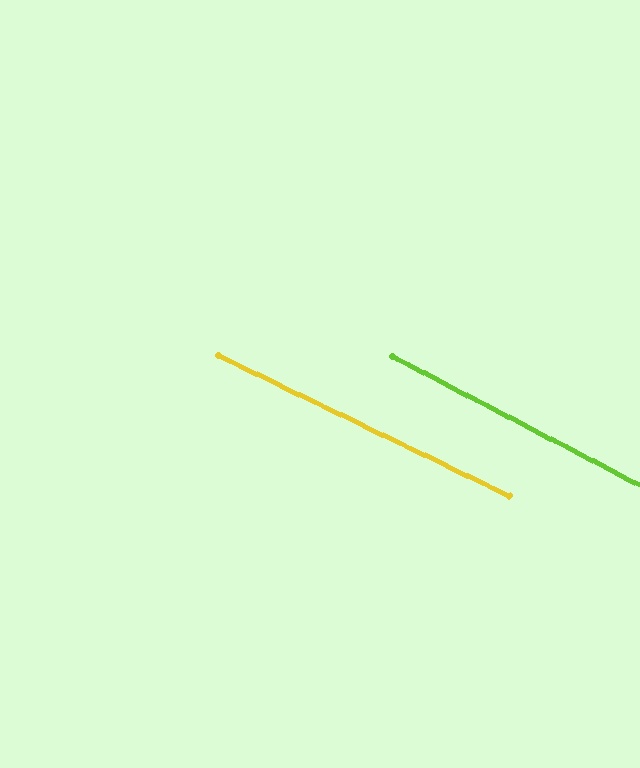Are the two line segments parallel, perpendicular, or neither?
Parallel — their directions differ by only 1.7°.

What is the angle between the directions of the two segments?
Approximately 2 degrees.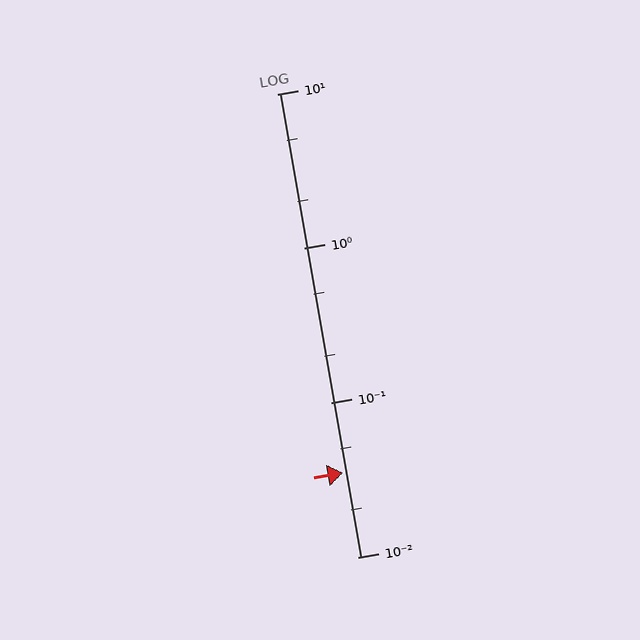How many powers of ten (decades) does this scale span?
The scale spans 3 decades, from 0.01 to 10.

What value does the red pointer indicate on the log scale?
The pointer indicates approximately 0.035.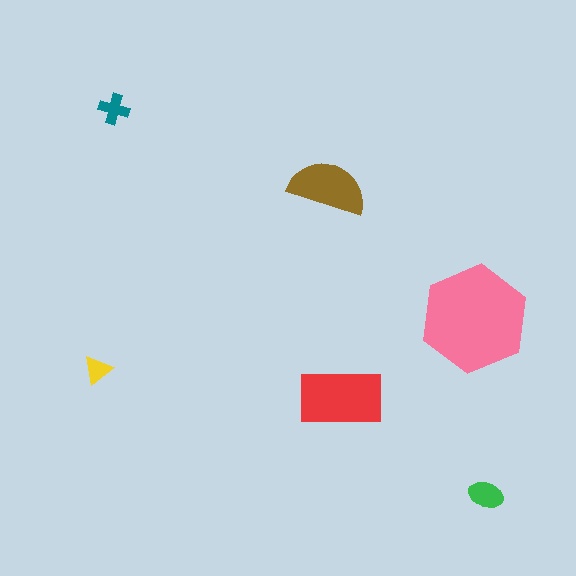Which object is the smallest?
The yellow triangle.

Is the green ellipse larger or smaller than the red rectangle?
Smaller.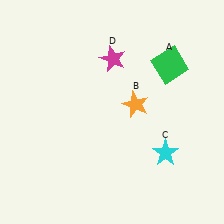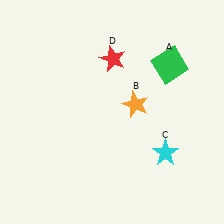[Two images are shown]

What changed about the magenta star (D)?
In Image 1, D is magenta. In Image 2, it changed to red.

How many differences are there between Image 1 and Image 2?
There is 1 difference between the two images.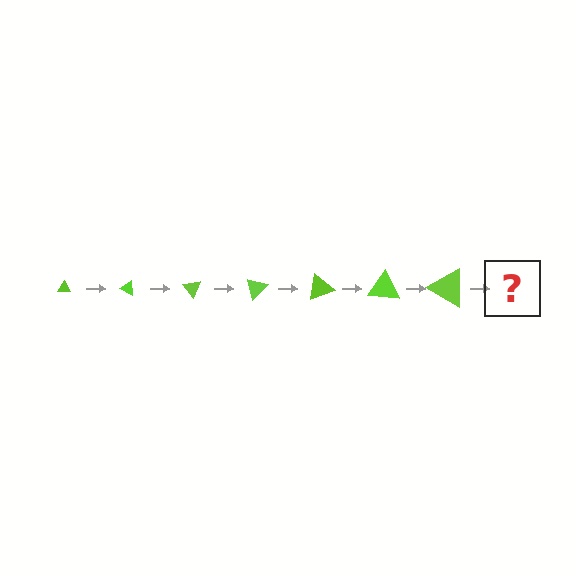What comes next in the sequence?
The next element should be a triangle, larger than the previous one and rotated 175 degrees from the start.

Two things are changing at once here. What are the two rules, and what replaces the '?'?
The two rules are that the triangle grows larger each step and it rotates 25 degrees each step. The '?' should be a triangle, larger than the previous one and rotated 175 degrees from the start.